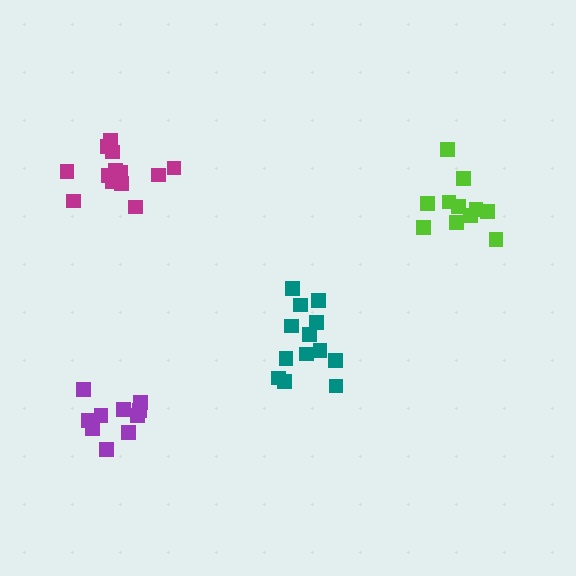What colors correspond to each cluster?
The clusters are colored: teal, purple, magenta, lime.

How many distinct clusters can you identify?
There are 4 distinct clusters.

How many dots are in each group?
Group 1: 13 dots, Group 2: 10 dots, Group 3: 13 dots, Group 4: 11 dots (47 total).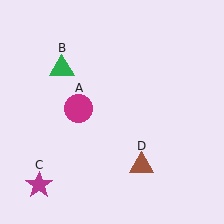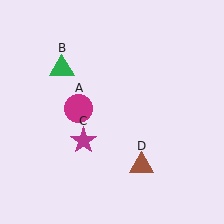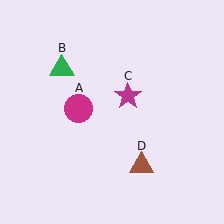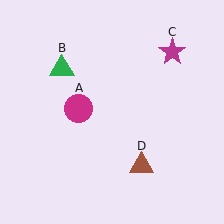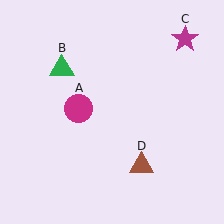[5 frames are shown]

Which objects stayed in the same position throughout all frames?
Magenta circle (object A) and green triangle (object B) and brown triangle (object D) remained stationary.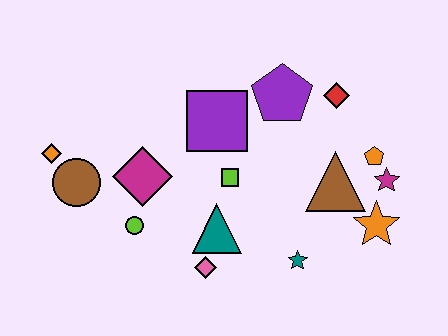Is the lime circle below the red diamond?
Yes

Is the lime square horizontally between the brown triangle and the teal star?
No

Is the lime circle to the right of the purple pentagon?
No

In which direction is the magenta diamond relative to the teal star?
The magenta diamond is to the left of the teal star.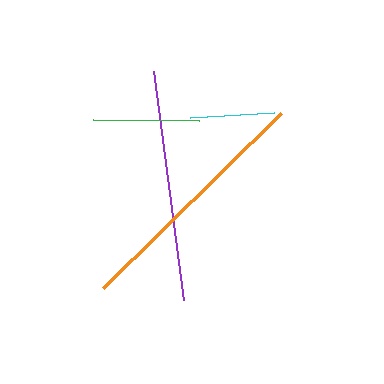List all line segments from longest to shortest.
From longest to shortest: orange, purple, green, cyan.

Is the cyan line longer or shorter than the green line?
The green line is longer than the cyan line.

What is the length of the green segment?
The green segment is approximately 106 pixels long.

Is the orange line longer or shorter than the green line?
The orange line is longer than the green line.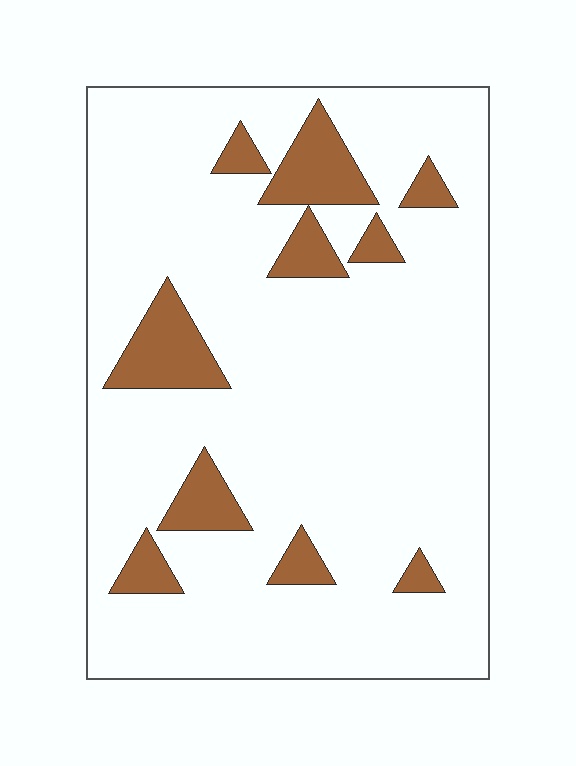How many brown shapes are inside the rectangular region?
10.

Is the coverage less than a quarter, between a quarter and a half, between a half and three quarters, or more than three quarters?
Less than a quarter.